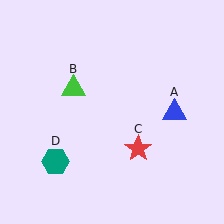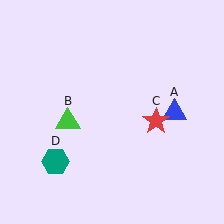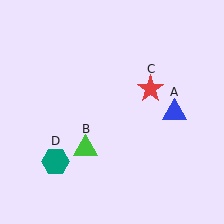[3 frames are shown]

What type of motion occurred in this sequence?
The green triangle (object B), red star (object C) rotated counterclockwise around the center of the scene.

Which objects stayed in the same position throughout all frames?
Blue triangle (object A) and teal hexagon (object D) remained stationary.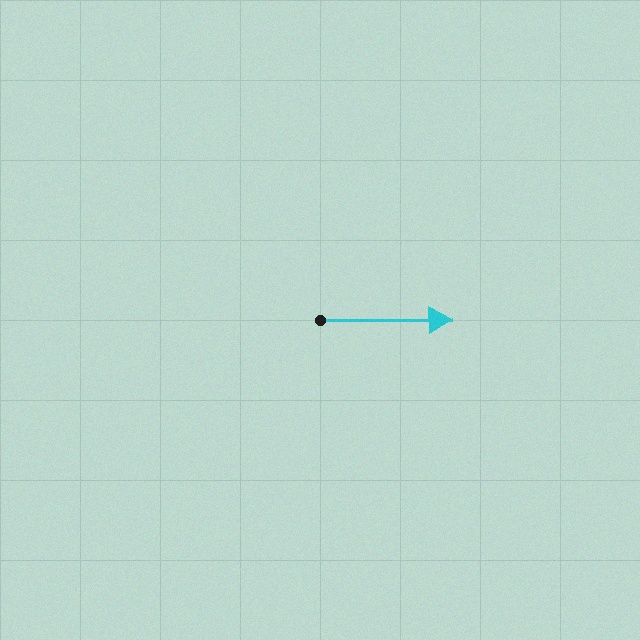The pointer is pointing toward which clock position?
Roughly 3 o'clock.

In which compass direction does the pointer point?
East.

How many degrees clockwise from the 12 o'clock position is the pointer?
Approximately 90 degrees.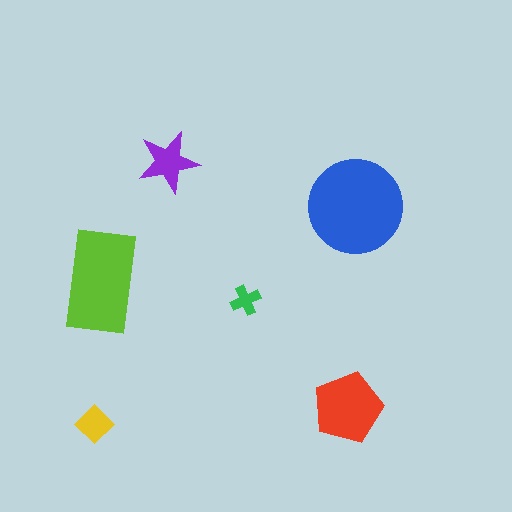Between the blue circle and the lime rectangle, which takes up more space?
The blue circle.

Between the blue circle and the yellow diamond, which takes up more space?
The blue circle.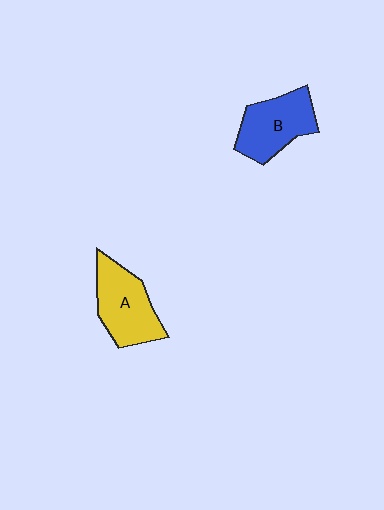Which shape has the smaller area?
Shape B (blue).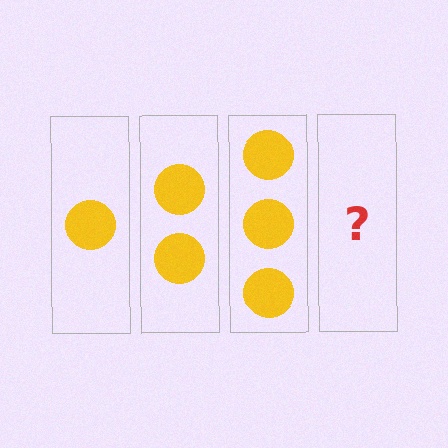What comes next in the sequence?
The next element should be 4 circles.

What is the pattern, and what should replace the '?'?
The pattern is that each step adds one more circle. The '?' should be 4 circles.